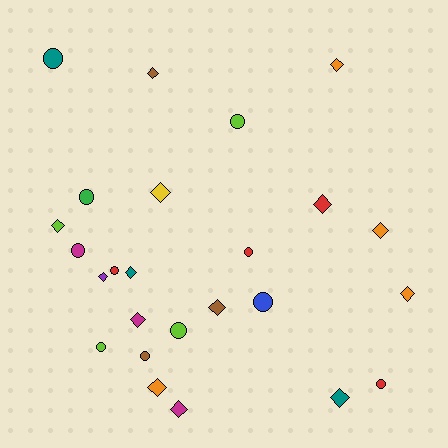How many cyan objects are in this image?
There are no cyan objects.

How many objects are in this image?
There are 25 objects.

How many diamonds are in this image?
There are 14 diamonds.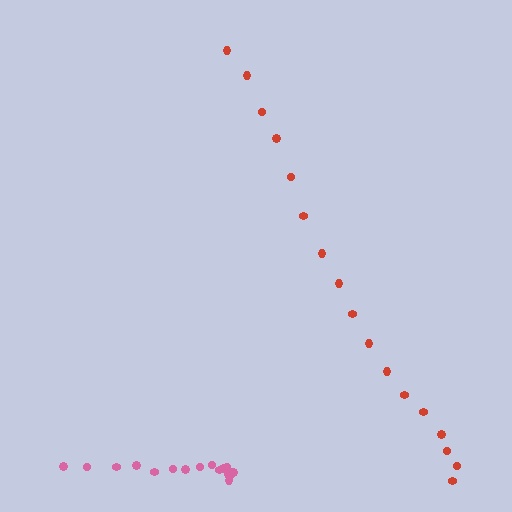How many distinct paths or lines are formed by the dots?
There are 2 distinct paths.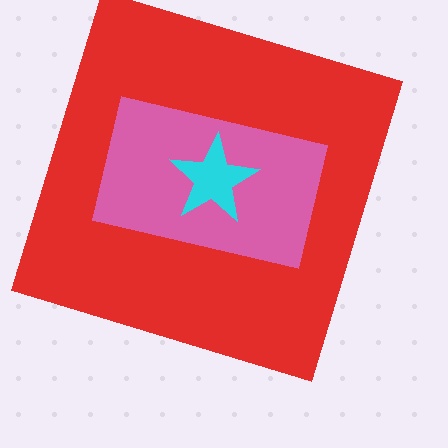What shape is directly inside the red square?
The pink rectangle.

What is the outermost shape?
The red square.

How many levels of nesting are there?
3.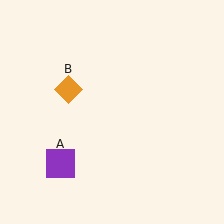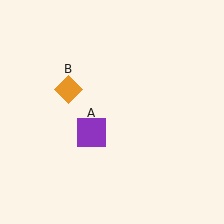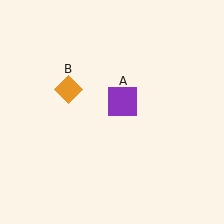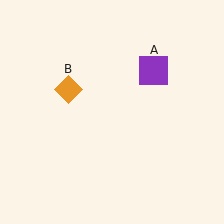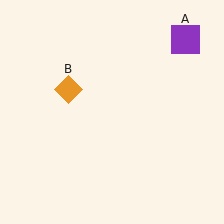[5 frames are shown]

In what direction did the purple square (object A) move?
The purple square (object A) moved up and to the right.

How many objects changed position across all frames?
1 object changed position: purple square (object A).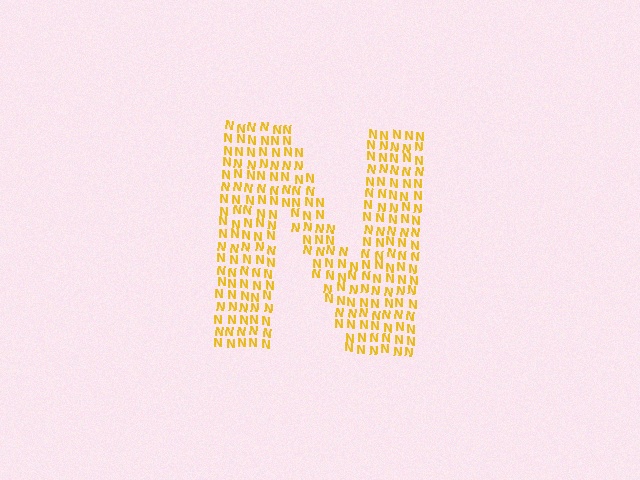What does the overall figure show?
The overall figure shows the letter N.